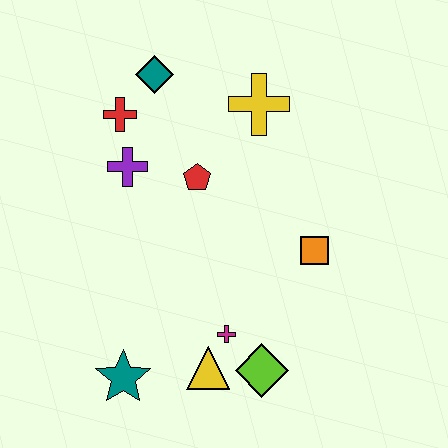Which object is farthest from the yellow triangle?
The teal diamond is farthest from the yellow triangle.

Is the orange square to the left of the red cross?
No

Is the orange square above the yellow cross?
No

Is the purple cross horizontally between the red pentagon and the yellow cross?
No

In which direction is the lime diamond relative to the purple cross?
The lime diamond is below the purple cross.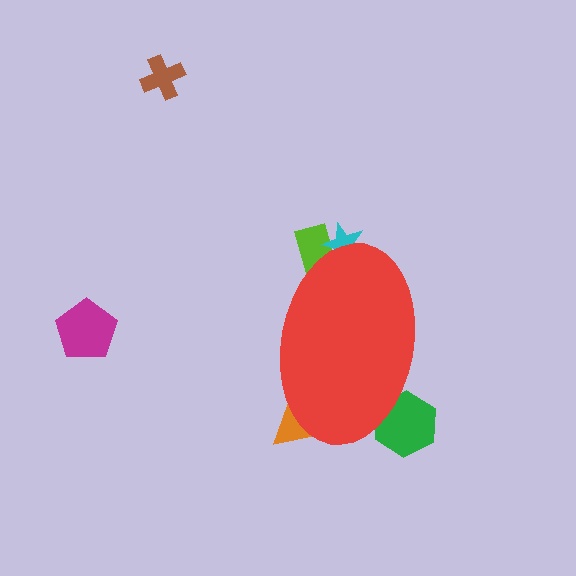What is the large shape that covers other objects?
A red ellipse.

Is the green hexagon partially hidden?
Yes, the green hexagon is partially hidden behind the red ellipse.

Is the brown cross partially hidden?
No, the brown cross is fully visible.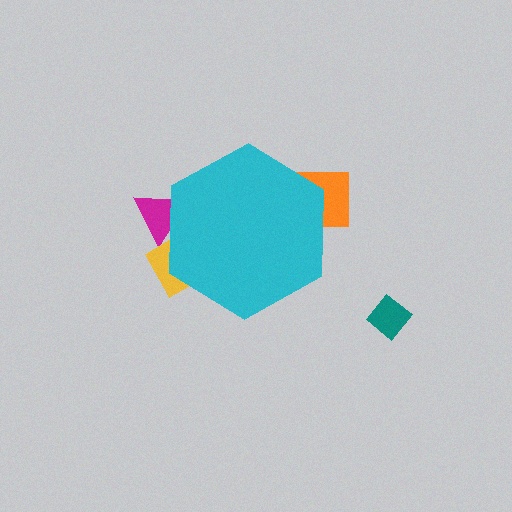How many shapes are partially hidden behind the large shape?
3 shapes are partially hidden.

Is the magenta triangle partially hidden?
Yes, the magenta triangle is partially hidden behind the cyan hexagon.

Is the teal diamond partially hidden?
No, the teal diamond is fully visible.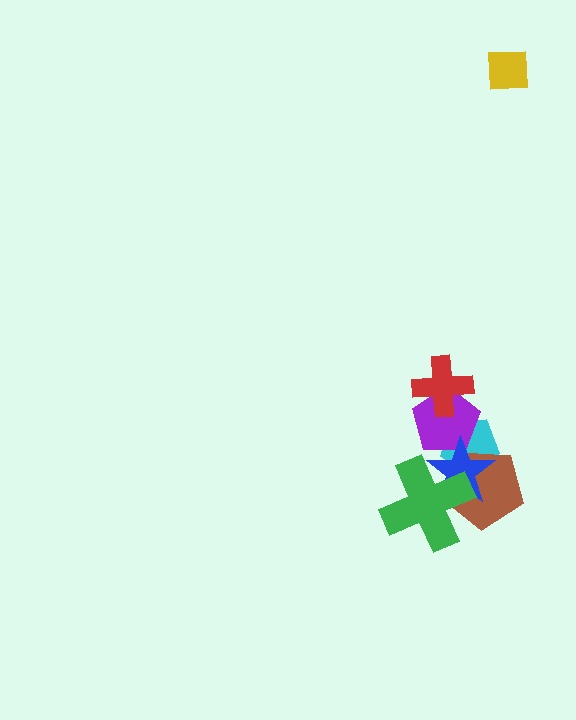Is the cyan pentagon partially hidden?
Yes, it is partially covered by another shape.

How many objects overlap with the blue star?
4 objects overlap with the blue star.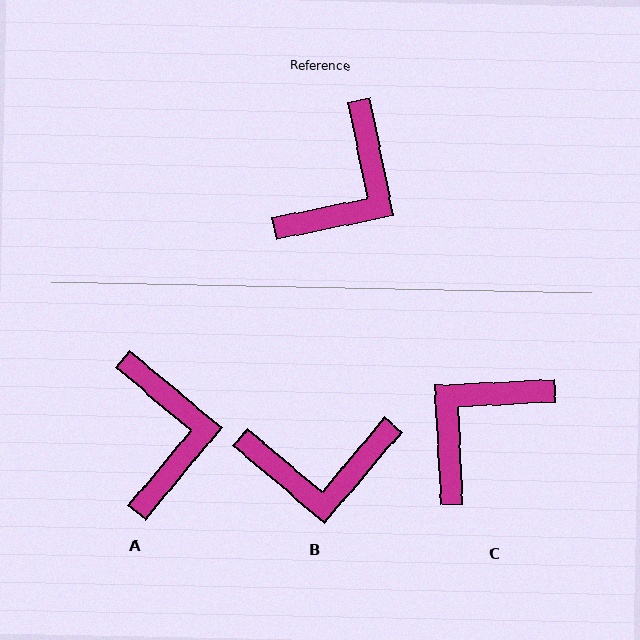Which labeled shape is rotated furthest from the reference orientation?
C, about 171 degrees away.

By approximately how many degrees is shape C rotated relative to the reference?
Approximately 171 degrees counter-clockwise.